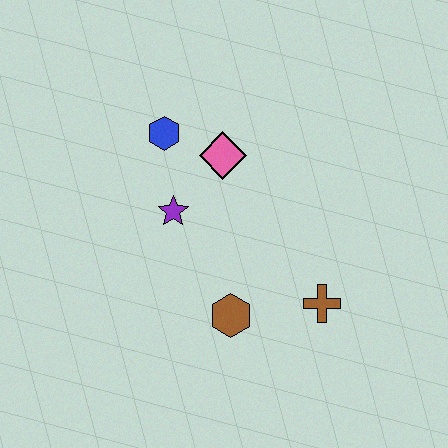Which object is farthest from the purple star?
The brown cross is farthest from the purple star.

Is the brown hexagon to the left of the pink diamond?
No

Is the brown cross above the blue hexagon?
No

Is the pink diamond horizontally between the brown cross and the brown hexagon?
No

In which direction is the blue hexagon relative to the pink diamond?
The blue hexagon is to the left of the pink diamond.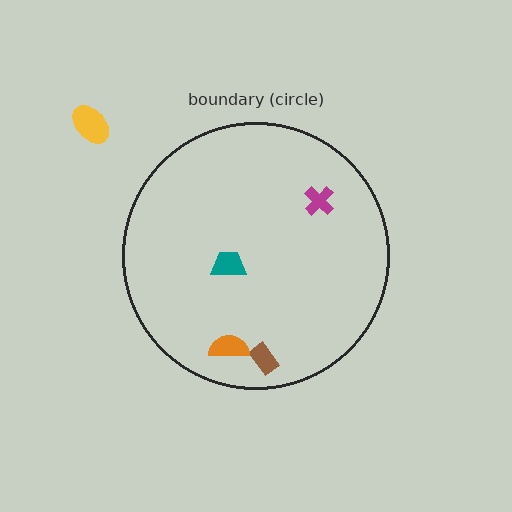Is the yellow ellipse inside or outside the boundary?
Outside.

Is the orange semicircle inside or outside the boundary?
Inside.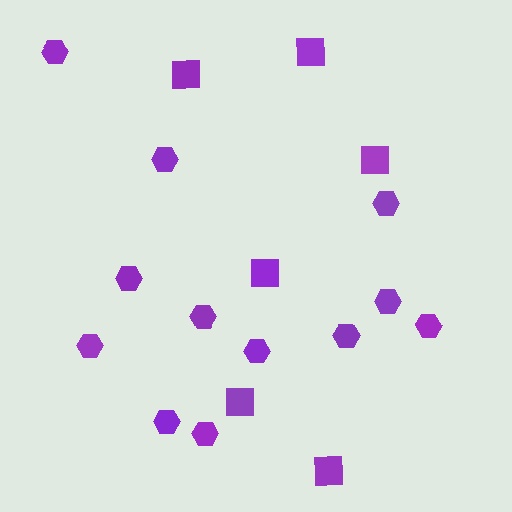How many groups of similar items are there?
There are 2 groups: one group of hexagons (12) and one group of squares (6).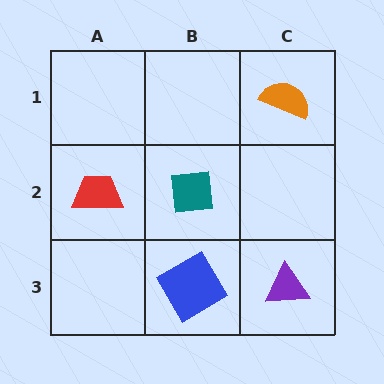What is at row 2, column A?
A red trapezoid.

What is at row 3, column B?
A blue diamond.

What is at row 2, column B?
A teal square.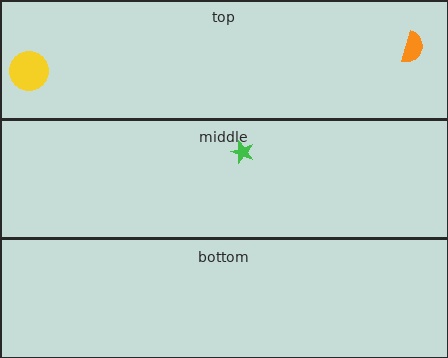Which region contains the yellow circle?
The top region.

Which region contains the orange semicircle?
The top region.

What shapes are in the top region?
The orange semicircle, the yellow circle.